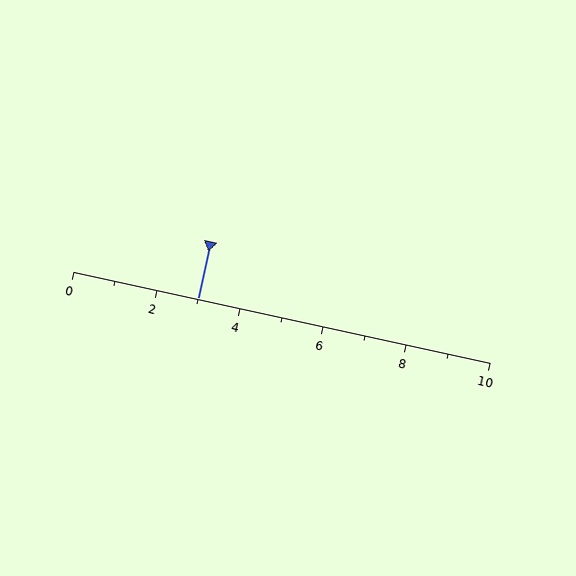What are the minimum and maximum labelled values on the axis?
The axis runs from 0 to 10.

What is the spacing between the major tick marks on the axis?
The major ticks are spaced 2 apart.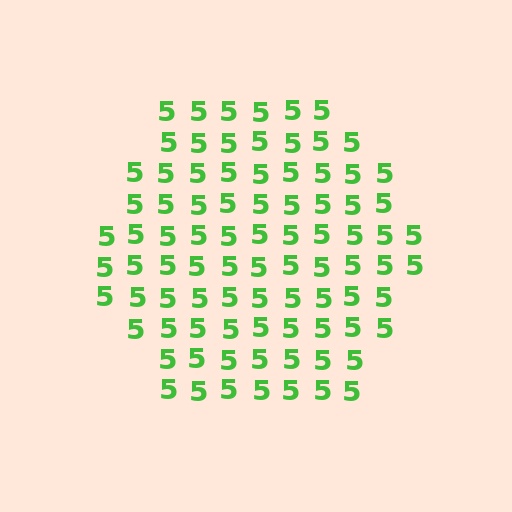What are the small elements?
The small elements are digit 5's.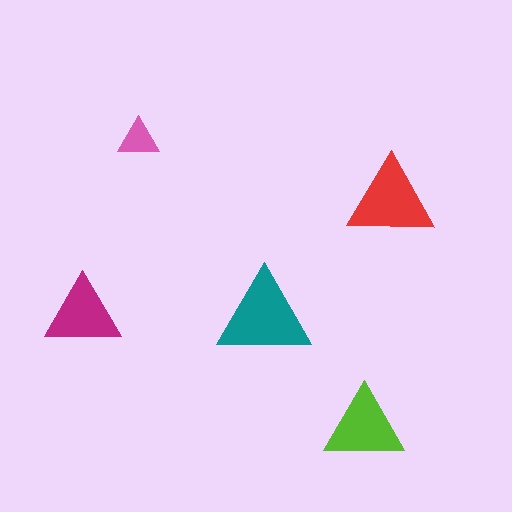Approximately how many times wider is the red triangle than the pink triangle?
About 2 times wider.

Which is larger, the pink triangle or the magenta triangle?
The magenta one.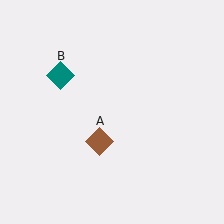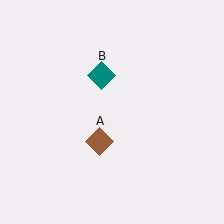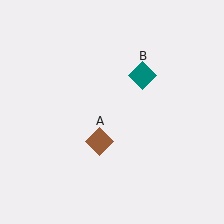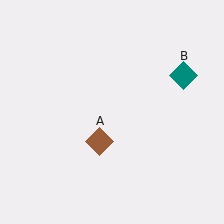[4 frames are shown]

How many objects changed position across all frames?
1 object changed position: teal diamond (object B).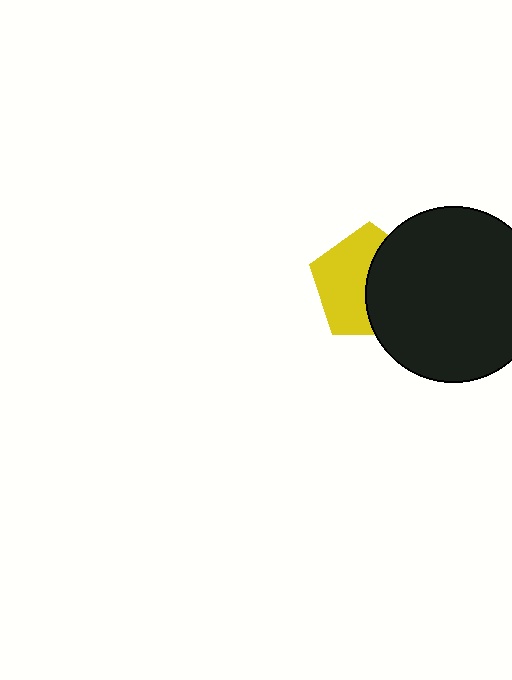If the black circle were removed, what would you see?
You would see the complete yellow pentagon.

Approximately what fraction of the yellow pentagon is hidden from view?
Roughly 47% of the yellow pentagon is hidden behind the black circle.